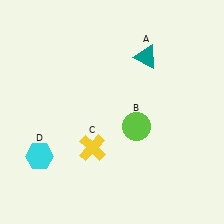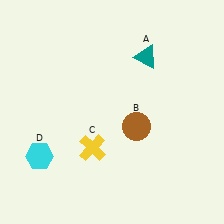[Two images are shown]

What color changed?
The circle (B) changed from lime in Image 1 to brown in Image 2.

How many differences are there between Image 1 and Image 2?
There is 1 difference between the two images.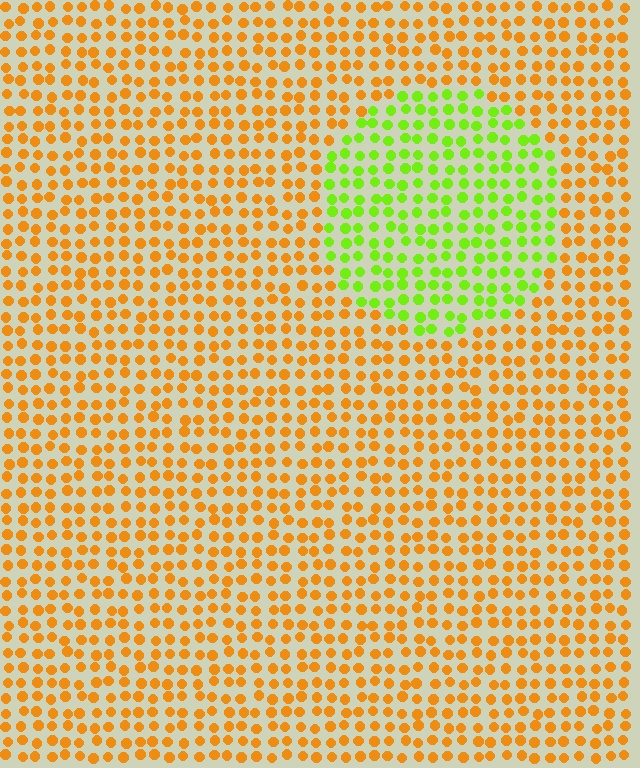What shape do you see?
I see a circle.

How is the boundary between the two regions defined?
The boundary is defined purely by a slight shift in hue (about 61 degrees). Spacing, size, and orientation are identical on both sides.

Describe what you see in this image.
The image is filled with small orange elements in a uniform arrangement. A circle-shaped region is visible where the elements are tinted to a slightly different hue, forming a subtle color boundary.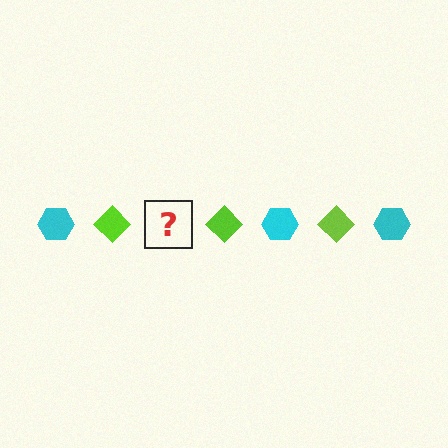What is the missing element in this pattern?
The missing element is a cyan hexagon.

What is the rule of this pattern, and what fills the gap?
The rule is that the pattern alternates between cyan hexagon and lime diamond. The gap should be filled with a cyan hexagon.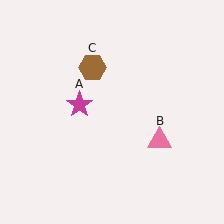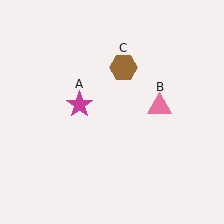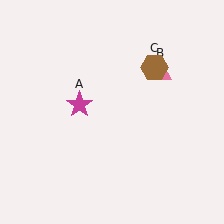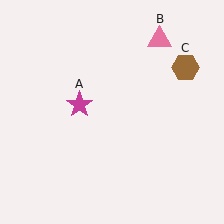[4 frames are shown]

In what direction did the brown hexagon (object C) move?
The brown hexagon (object C) moved right.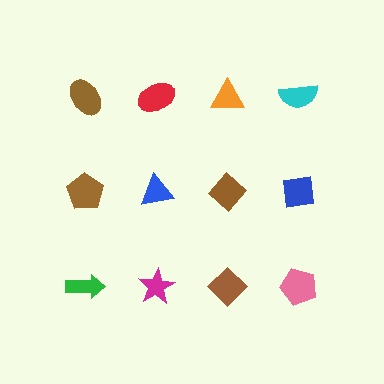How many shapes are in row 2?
4 shapes.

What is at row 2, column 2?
A blue triangle.